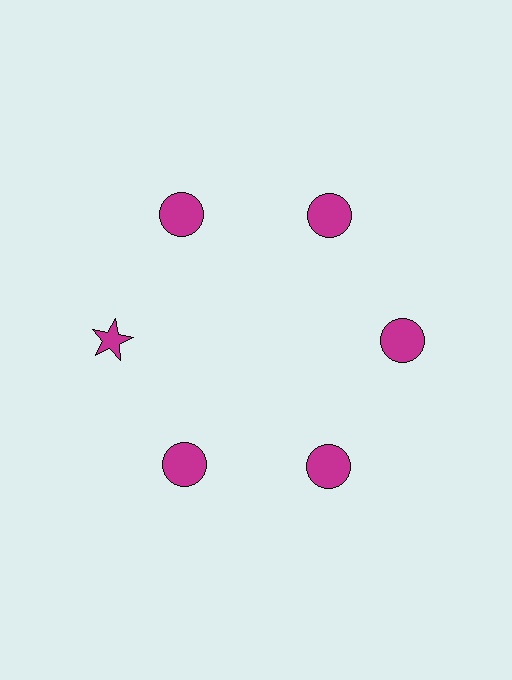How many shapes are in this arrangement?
There are 6 shapes arranged in a ring pattern.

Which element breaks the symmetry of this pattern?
The magenta star at roughly the 9 o'clock position breaks the symmetry. All other shapes are magenta circles.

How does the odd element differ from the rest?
It has a different shape: star instead of circle.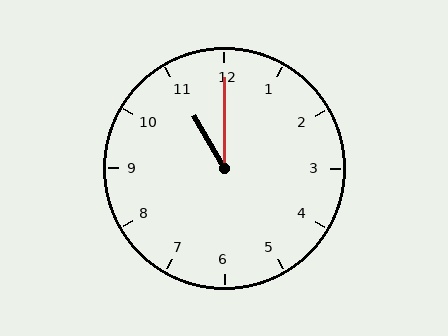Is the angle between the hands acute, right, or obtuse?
It is acute.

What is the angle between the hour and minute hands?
Approximately 30 degrees.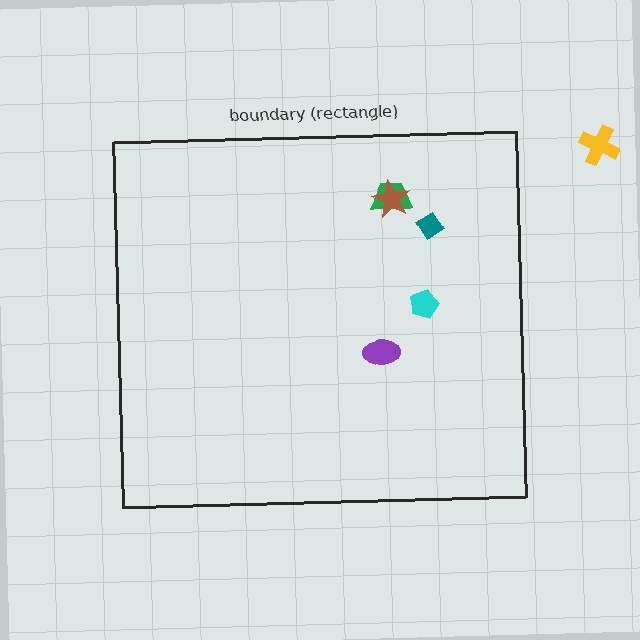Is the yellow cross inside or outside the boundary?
Outside.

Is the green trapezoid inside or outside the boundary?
Inside.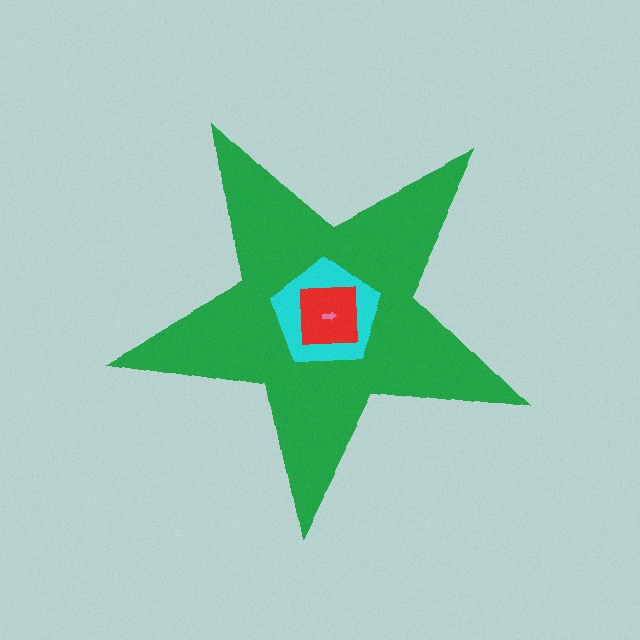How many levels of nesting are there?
4.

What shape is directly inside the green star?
The cyan pentagon.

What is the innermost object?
The pink arrow.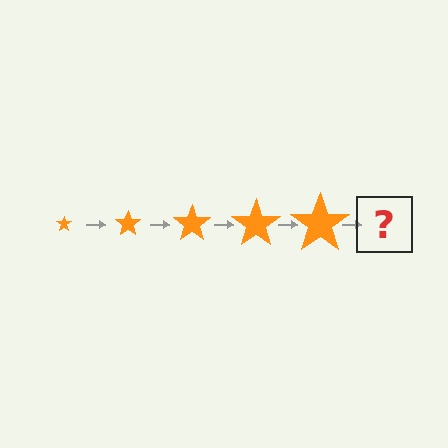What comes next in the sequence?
The next element should be an orange star, larger than the previous one.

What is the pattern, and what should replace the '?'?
The pattern is that the star gets progressively larger each step. The '?' should be an orange star, larger than the previous one.